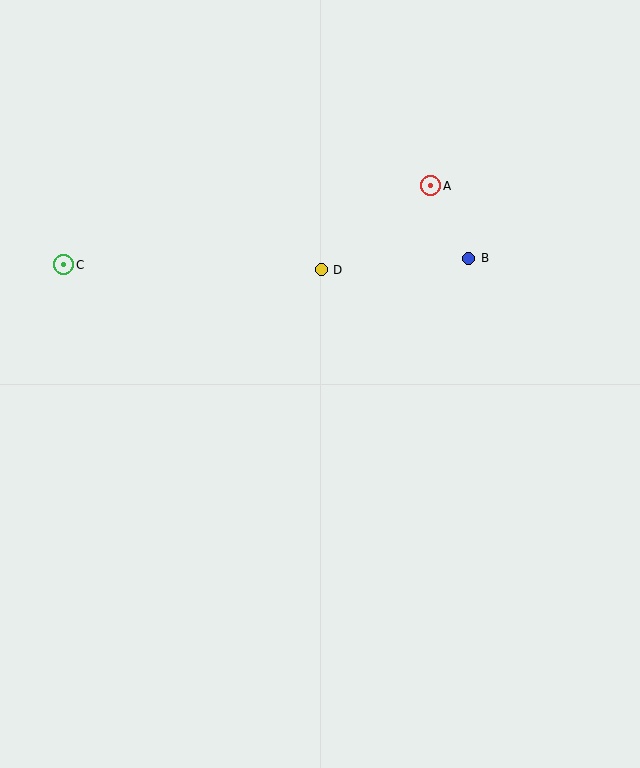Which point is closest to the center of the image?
Point D at (321, 270) is closest to the center.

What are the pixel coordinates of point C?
Point C is at (64, 265).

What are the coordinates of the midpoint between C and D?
The midpoint between C and D is at (193, 267).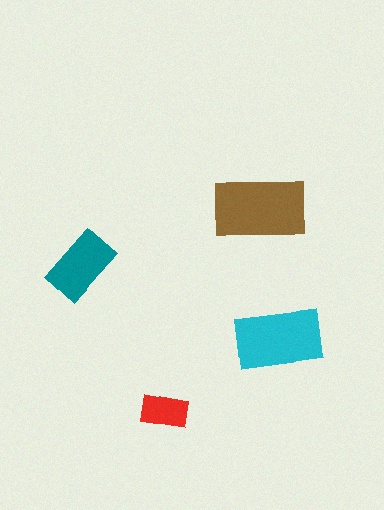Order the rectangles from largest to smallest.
the brown one, the cyan one, the teal one, the red one.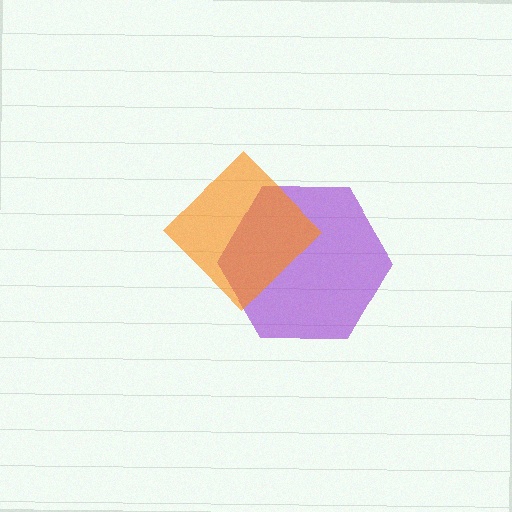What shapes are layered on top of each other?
The layered shapes are: a purple hexagon, an orange diamond.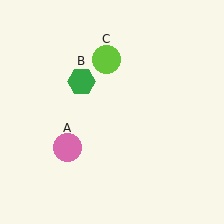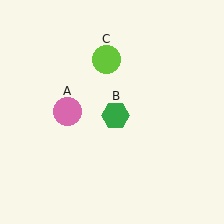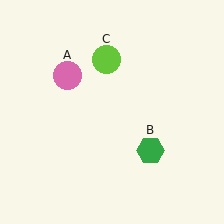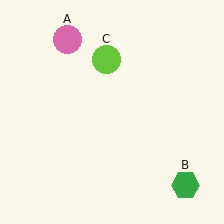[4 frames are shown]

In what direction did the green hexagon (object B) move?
The green hexagon (object B) moved down and to the right.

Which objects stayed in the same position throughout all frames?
Lime circle (object C) remained stationary.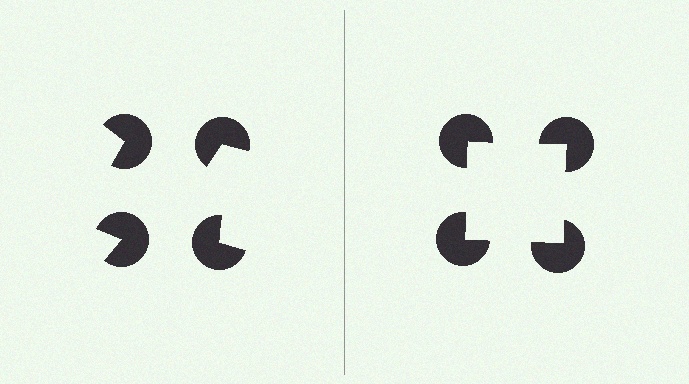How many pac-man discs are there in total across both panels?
8 — 4 on each side.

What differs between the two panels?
The pac-man discs are positioned identically on both sides; only the wedge orientations differ. On the right they align to a square; on the left they are misaligned.